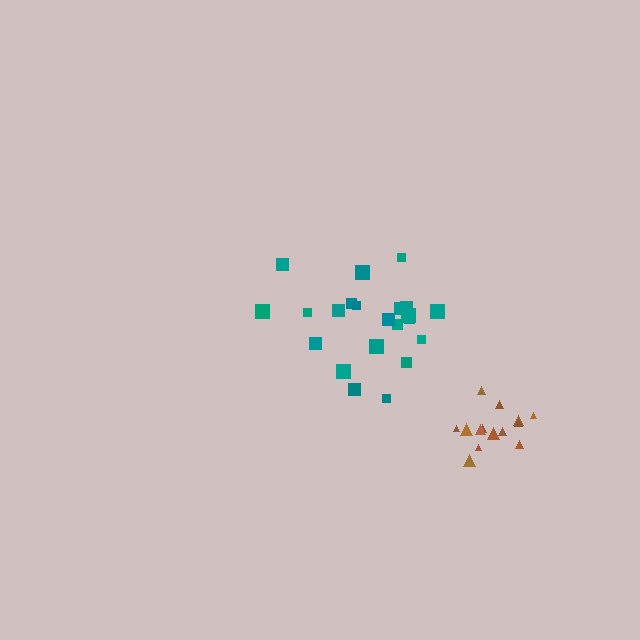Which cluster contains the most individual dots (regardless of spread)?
Teal (22).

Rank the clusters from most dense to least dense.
brown, teal.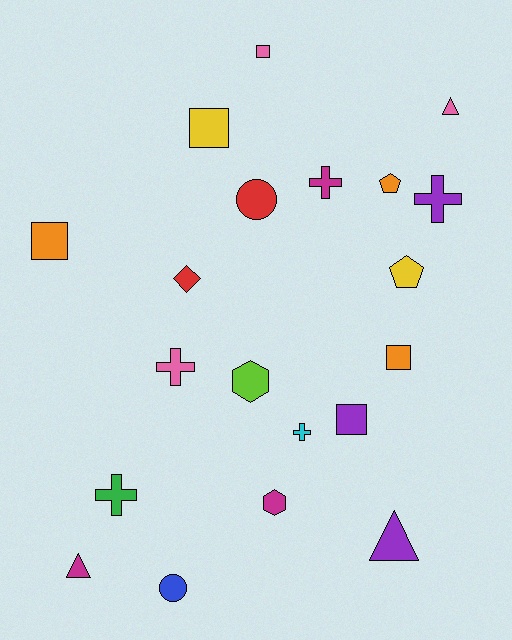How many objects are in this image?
There are 20 objects.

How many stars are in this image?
There are no stars.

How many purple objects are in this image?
There are 3 purple objects.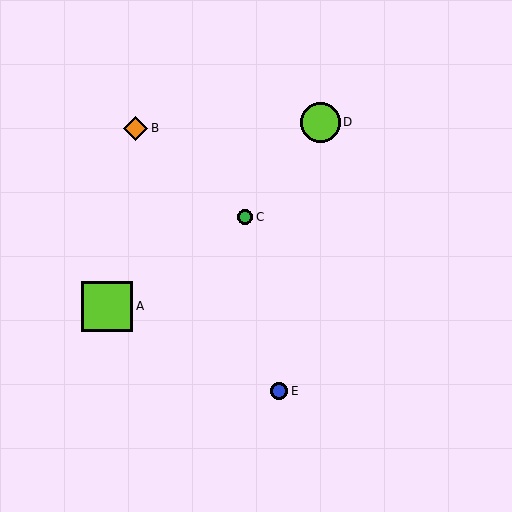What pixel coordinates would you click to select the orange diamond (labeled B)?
Click at (136, 128) to select the orange diamond B.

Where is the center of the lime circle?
The center of the lime circle is at (320, 122).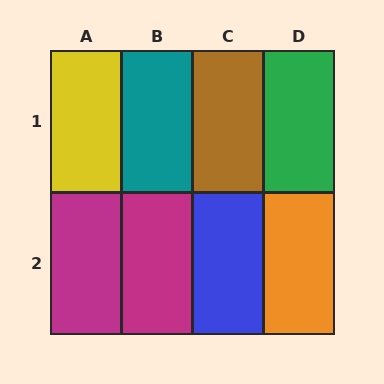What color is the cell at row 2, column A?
Magenta.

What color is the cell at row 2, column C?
Blue.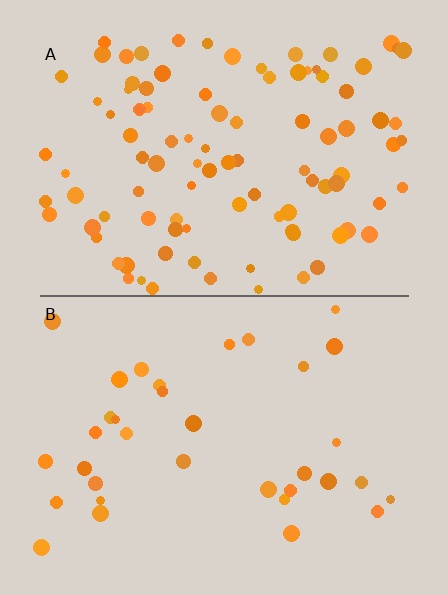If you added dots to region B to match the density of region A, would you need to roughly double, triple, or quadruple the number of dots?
Approximately triple.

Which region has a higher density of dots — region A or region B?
A (the top).